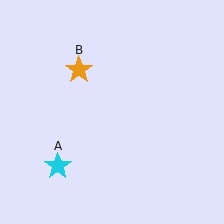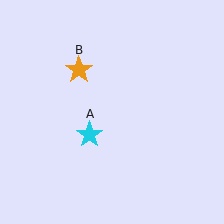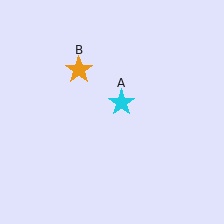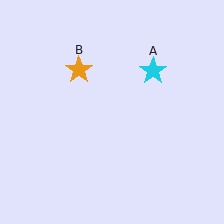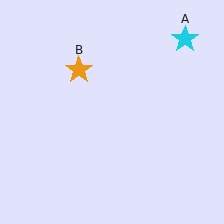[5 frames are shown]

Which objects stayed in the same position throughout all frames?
Orange star (object B) remained stationary.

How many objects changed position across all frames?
1 object changed position: cyan star (object A).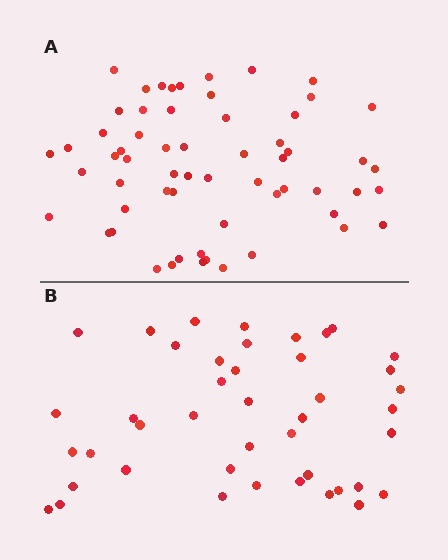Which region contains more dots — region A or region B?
Region A (the top region) has more dots.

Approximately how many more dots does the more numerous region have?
Region A has approximately 15 more dots than region B.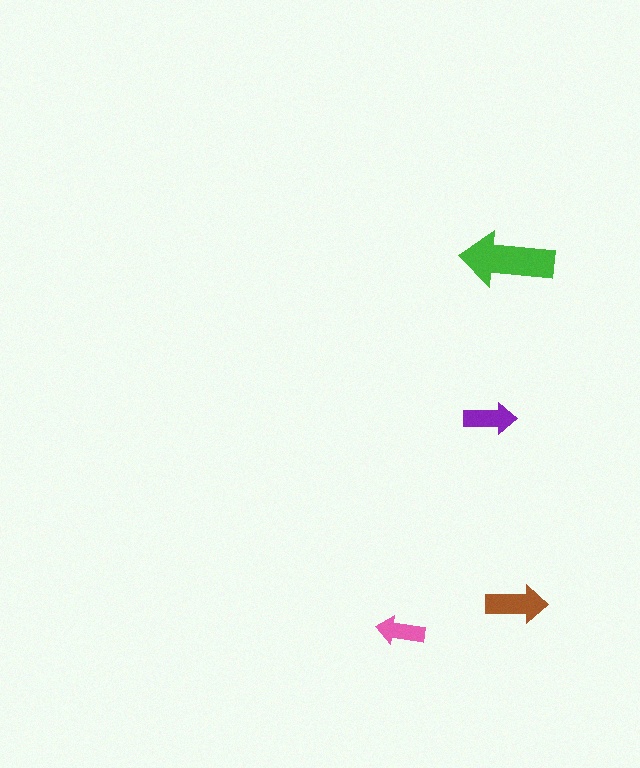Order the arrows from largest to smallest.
the green one, the brown one, the purple one, the pink one.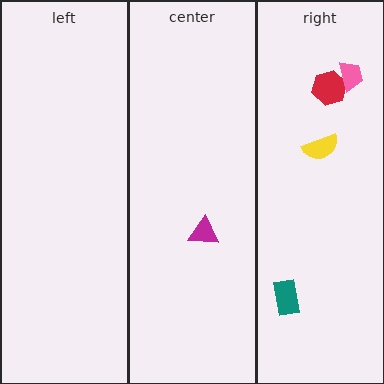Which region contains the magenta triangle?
The center region.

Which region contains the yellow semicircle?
The right region.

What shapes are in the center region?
The magenta triangle.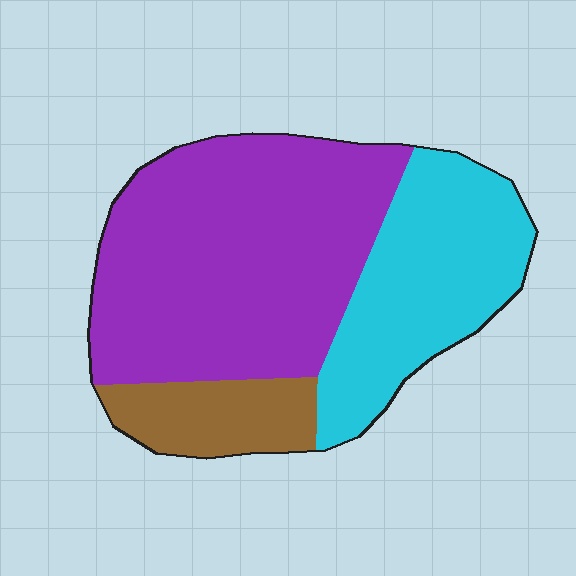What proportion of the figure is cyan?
Cyan covers roughly 30% of the figure.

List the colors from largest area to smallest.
From largest to smallest: purple, cyan, brown.